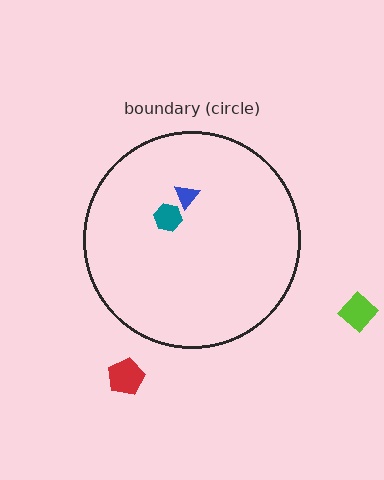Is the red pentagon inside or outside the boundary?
Outside.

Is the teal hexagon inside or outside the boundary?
Inside.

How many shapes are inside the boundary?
2 inside, 2 outside.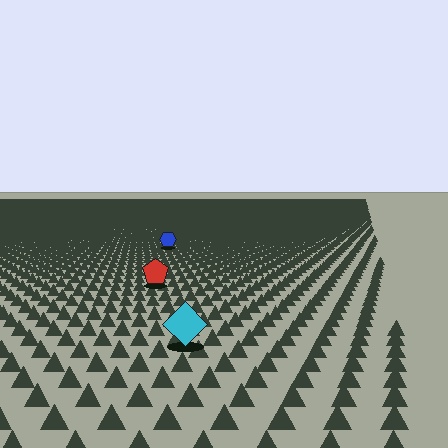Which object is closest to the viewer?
The cyan diamond is closest. The texture marks near it are larger and more spread out.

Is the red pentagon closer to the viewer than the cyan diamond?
No. The cyan diamond is closer — you can tell from the texture gradient: the ground texture is coarser near it.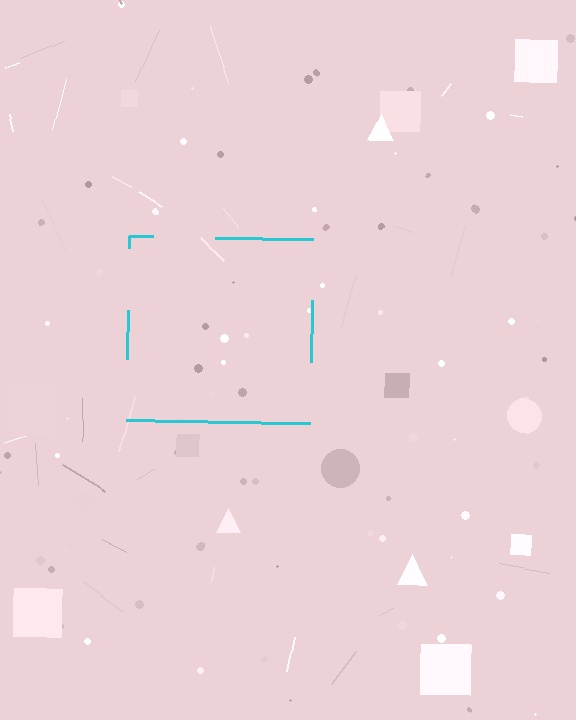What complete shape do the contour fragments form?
The contour fragments form a square.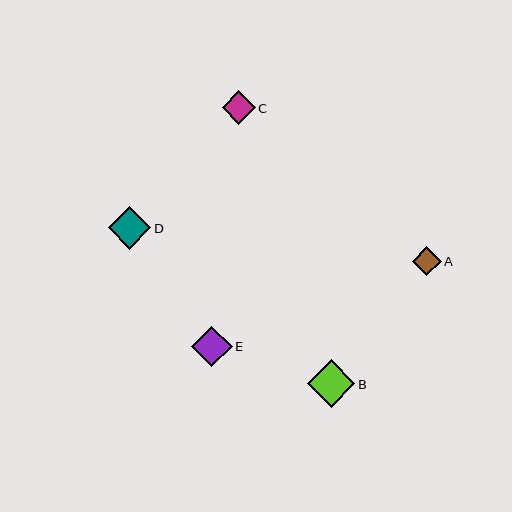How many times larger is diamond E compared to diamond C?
Diamond E is approximately 1.2 times the size of diamond C.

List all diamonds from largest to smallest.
From largest to smallest: B, D, E, C, A.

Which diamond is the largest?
Diamond B is the largest with a size of approximately 47 pixels.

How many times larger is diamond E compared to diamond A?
Diamond E is approximately 1.4 times the size of diamond A.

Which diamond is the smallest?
Diamond A is the smallest with a size of approximately 29 pixels.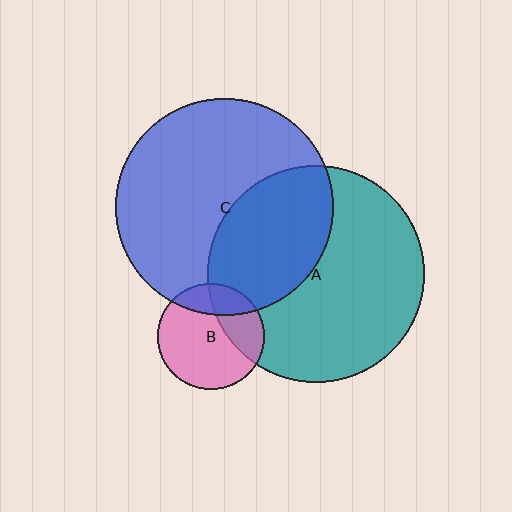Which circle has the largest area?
Circle C (blue).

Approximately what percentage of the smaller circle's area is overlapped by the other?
Approximately 35%.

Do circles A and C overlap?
Yes.